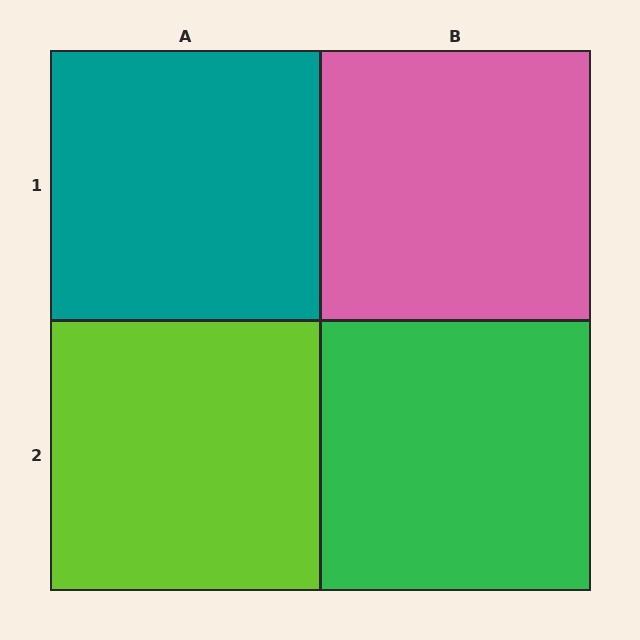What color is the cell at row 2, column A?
Lime.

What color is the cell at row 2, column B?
Green.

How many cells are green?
1 cell is green.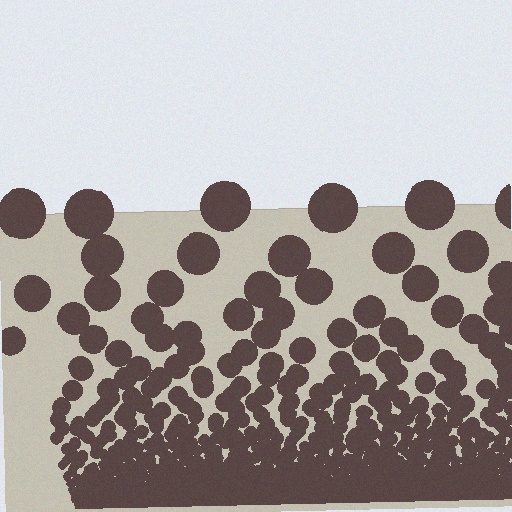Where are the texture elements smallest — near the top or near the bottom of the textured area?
Near the bottom.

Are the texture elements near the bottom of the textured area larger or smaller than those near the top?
Smaller. The gradient is inverted — elements near the bottom are smaller and denser.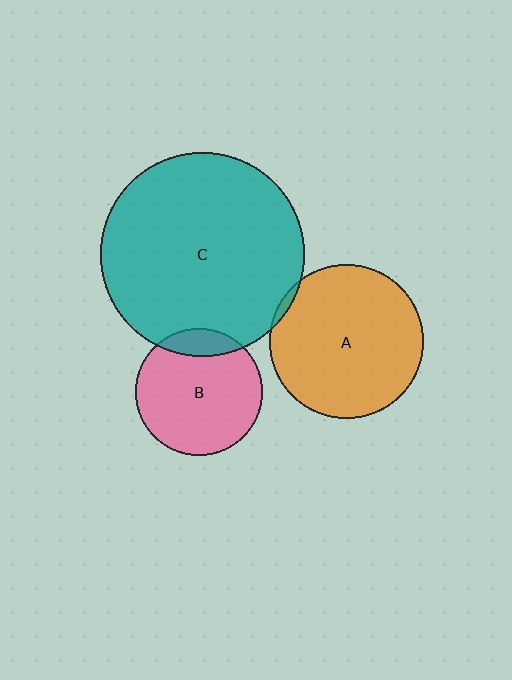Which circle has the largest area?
Circle C (teal).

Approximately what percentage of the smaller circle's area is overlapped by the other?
Approximately 15%.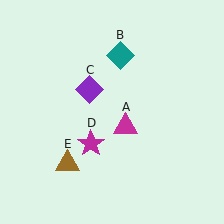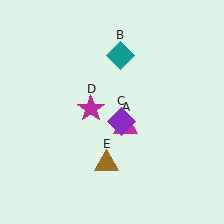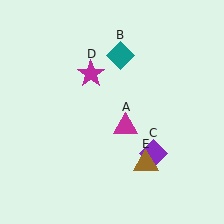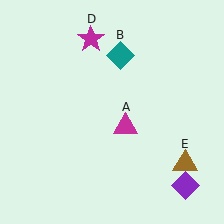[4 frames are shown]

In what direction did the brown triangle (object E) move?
The brown triangle (object E) moved right.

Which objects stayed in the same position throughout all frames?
Magenta triangle (object A) and teal diamond (object B) remained stationary.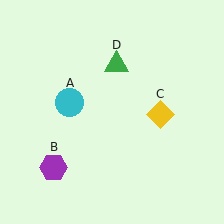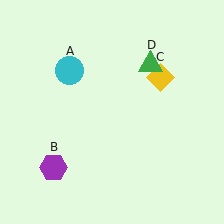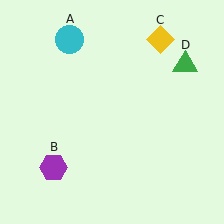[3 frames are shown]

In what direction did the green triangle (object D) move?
The green triangle (object D) moved right.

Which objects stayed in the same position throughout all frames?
Purple hexagon (object B) remained stationary.